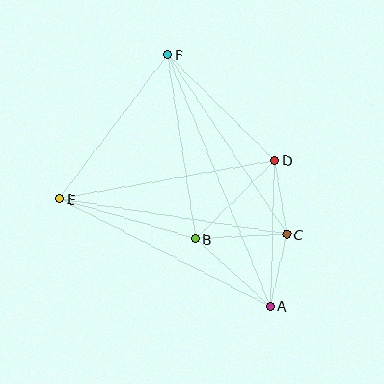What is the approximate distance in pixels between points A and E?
The distance between A and E is approximately 236 pixels.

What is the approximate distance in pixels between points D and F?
The distance between D and F is approximately 151 pixels.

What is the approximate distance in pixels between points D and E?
The distance between D and E is approximately 219 pixels.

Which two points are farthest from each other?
Points A and F are farthest from each other.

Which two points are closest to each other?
Points A and C are closest to each other.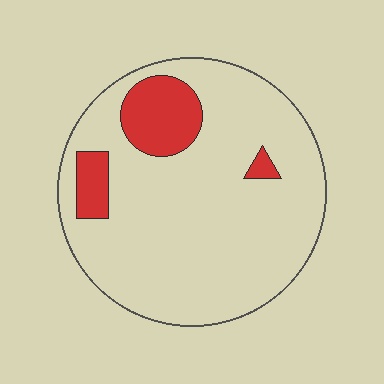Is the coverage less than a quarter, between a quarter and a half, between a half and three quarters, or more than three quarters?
Less than a quarter.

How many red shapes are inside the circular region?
3.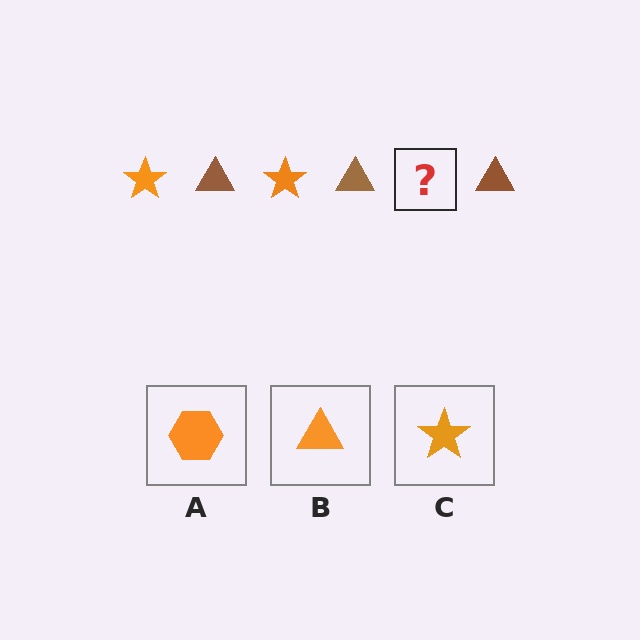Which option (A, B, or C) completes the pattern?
C.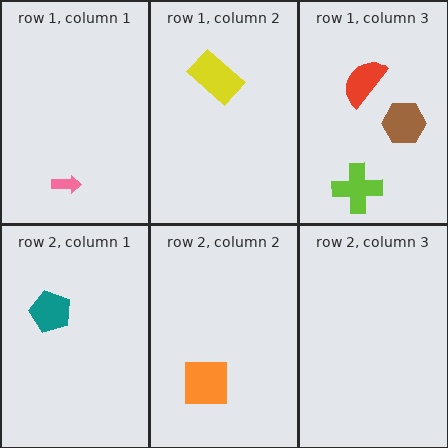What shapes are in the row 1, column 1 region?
The pink arrow.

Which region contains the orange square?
The row 2, column 2 region.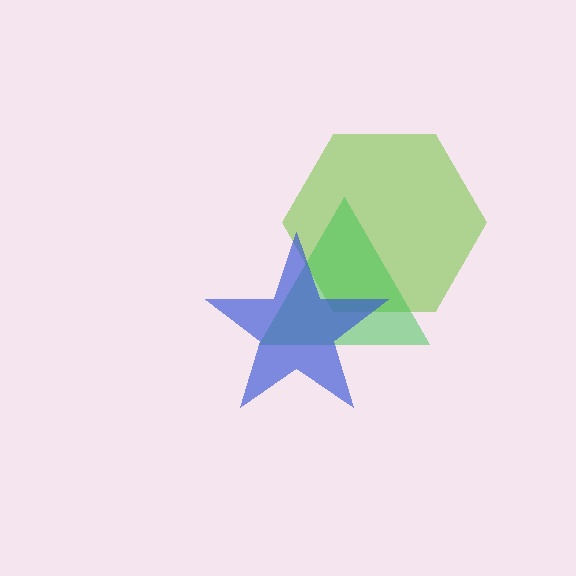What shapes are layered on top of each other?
The layered shapes are: a lime hexagon, a green triangle, a blue star.